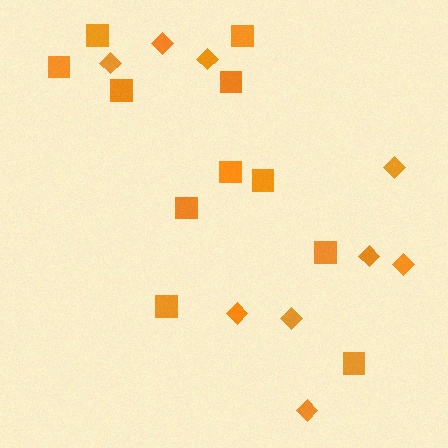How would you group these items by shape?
There are 2 groups: one group of diamonds (9) and one group of squares (11).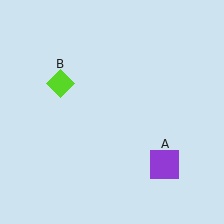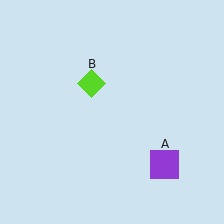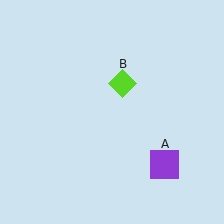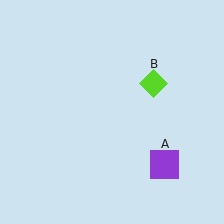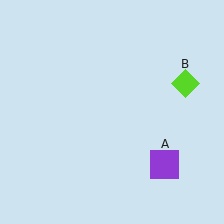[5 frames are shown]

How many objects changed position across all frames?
1 object changed position: lime diamond (object B).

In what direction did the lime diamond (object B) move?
The lime diamond (object B) moved right.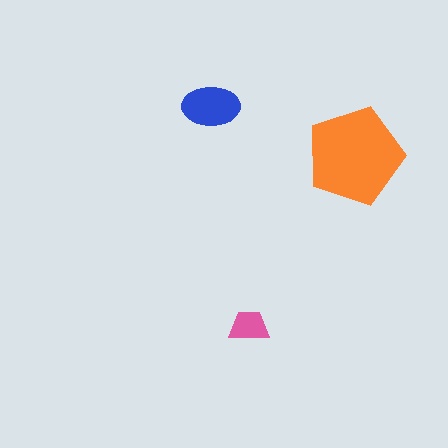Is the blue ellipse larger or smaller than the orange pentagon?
Smaller.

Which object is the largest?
The orange pentagon.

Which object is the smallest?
The pink trapezoid.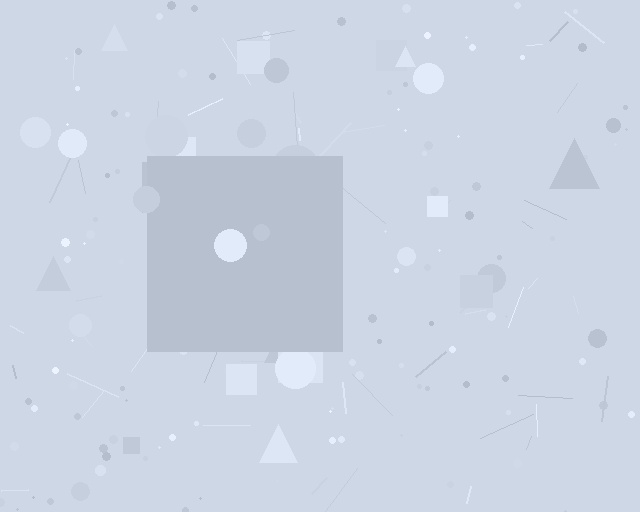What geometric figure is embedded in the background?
A square is embedded in the background.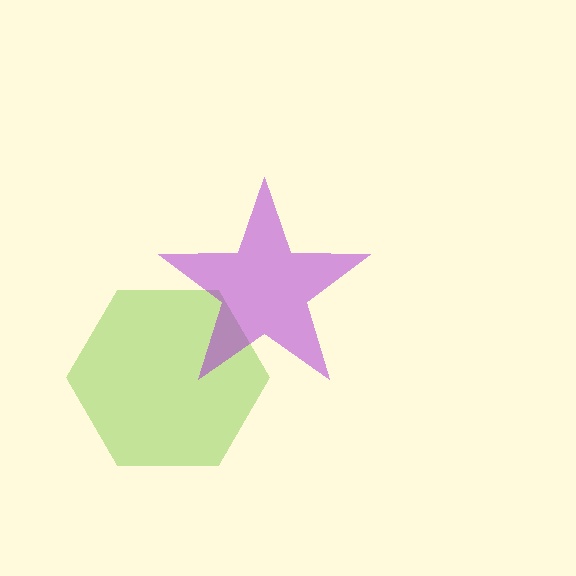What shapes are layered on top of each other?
The layered shapes are: a lime hexagon, a purple star.